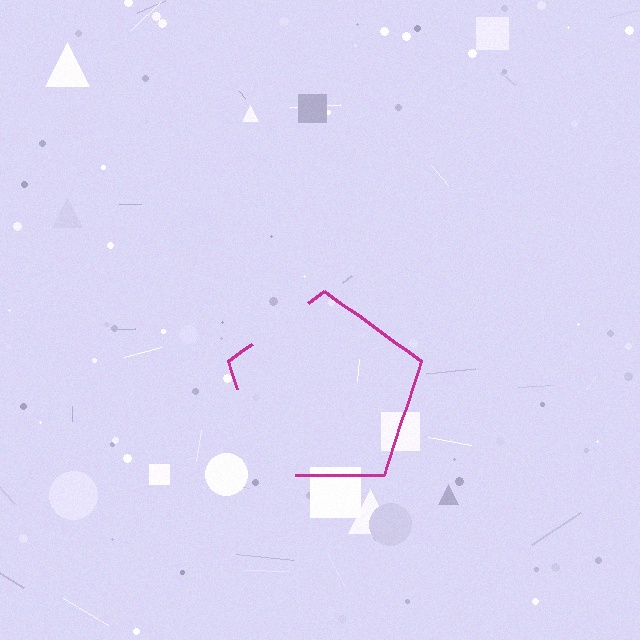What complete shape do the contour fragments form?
The contour fragments form a pentagon.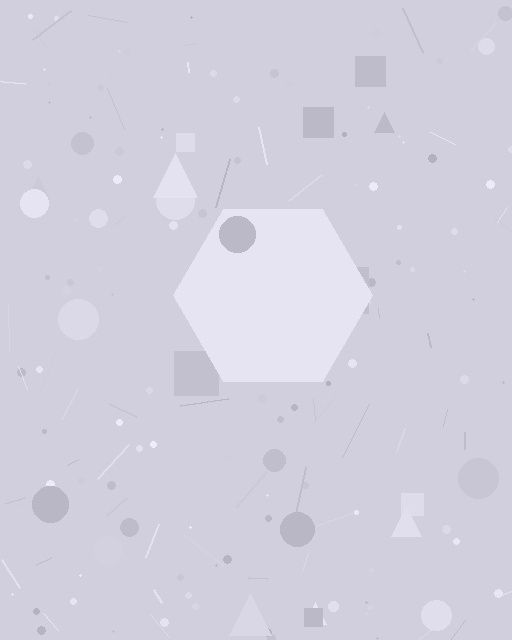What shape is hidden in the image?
A hexagon is hidden in the image.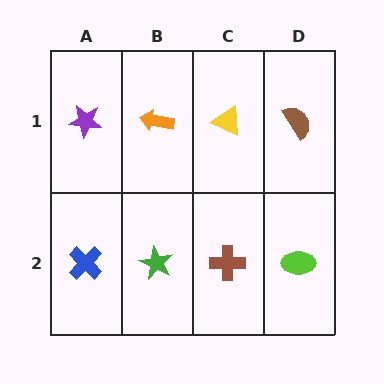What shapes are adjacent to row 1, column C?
A brown cross (row 2, column C), an orange arrow (row 1, column B), a brown semicircle (row 1, column D).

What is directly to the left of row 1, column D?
A yellow triangle.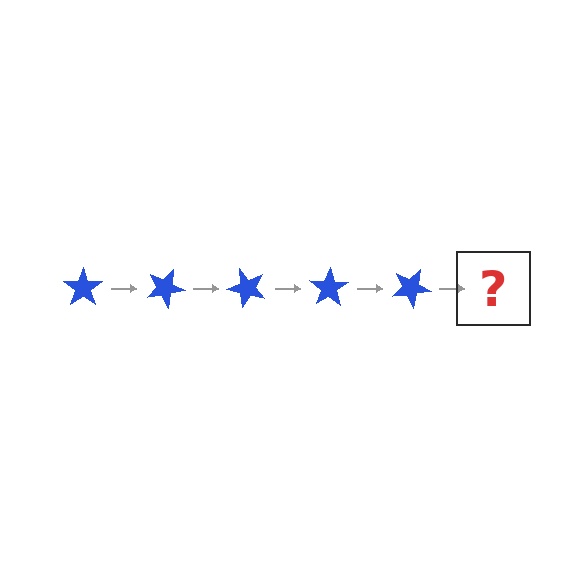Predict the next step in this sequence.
The next step is a blue star rotated 125 degrees.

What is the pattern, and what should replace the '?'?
The pattern is that the star rotates 25 degrees each step. The '?' should be a blue star rotated 125 degrees.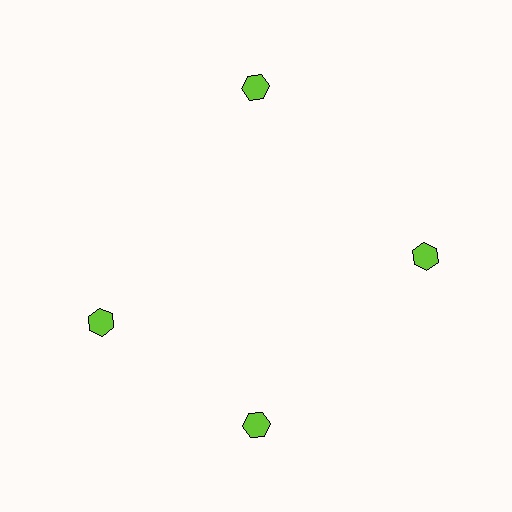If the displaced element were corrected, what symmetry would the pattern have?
It would have 4-fold rotational symmetry — the pattern would map onto itself every 90 degrees.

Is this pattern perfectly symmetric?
No. The 4 lime hexagons are arranged in a ring, but one element near the 9 o'clock position is rotated out of alignment along the ring, breaking the 4-fold rotational symmetry.